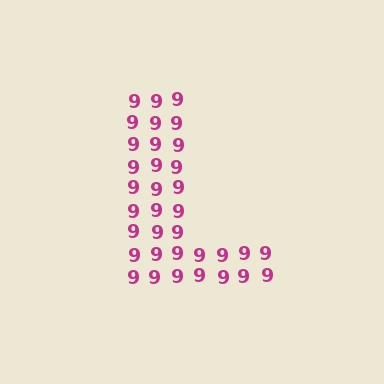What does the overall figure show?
The overall figure shows the letter L.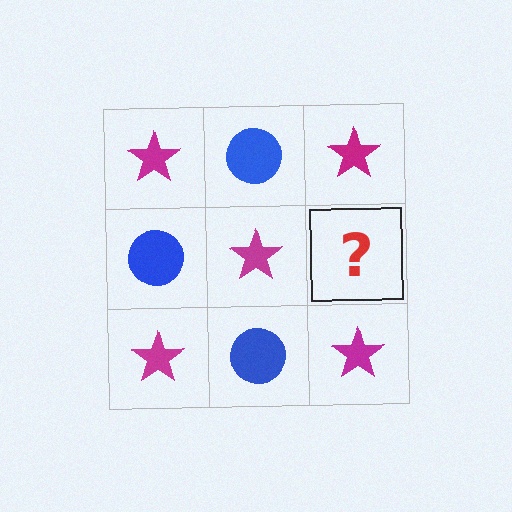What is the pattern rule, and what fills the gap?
The rule is that it alternates magenta star and blue circle in a checkerboard pattern. The gap should be filled with a blue circle.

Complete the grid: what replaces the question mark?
The question mark should be replaced with a blue circle.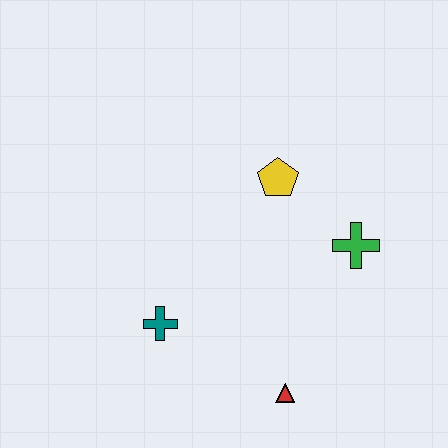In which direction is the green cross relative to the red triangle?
The green cross is above the red triangle.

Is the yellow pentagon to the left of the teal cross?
No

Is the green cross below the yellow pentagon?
Yes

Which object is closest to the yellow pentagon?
The green cross is closest to the yellow pentagon.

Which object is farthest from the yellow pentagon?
The red triangle is farthest from the yellow pentagon.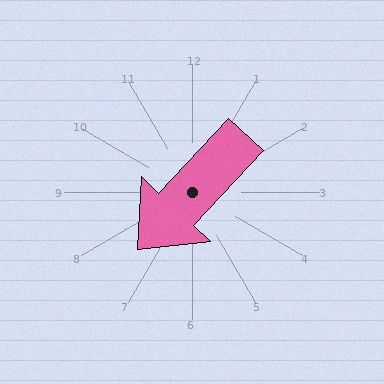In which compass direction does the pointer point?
Southwest.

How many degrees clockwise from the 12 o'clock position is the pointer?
Approximately 223 degrees.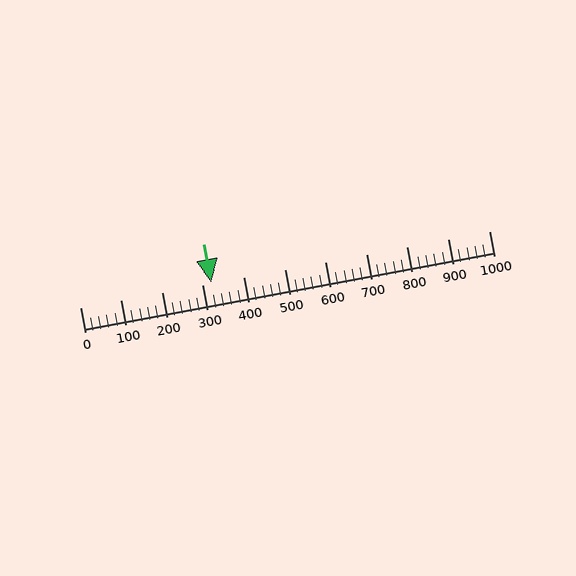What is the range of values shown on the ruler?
The ruler shows values from 0 to 1000.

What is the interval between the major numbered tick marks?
The major tick marks are spaced 100 units apart.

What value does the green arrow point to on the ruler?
The green arrow points to approximately 320.